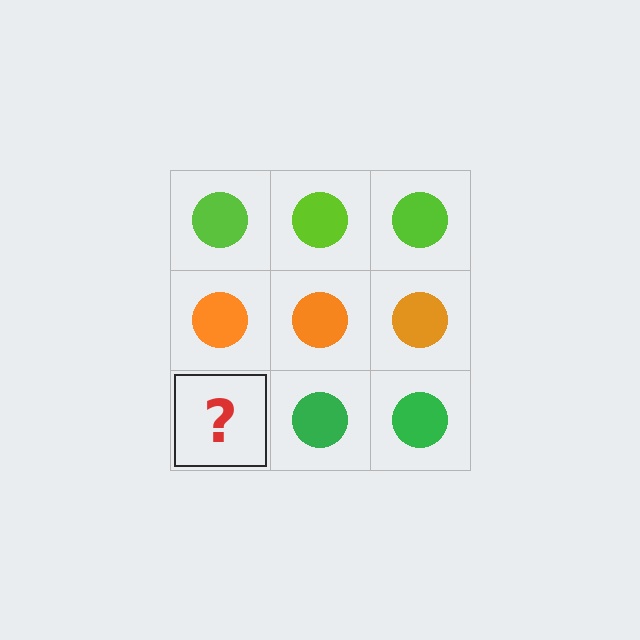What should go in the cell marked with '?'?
The missing cell should contain a green circle.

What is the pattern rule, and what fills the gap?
The rule is that each row has a consistent color. The gap should be filled with a green circle.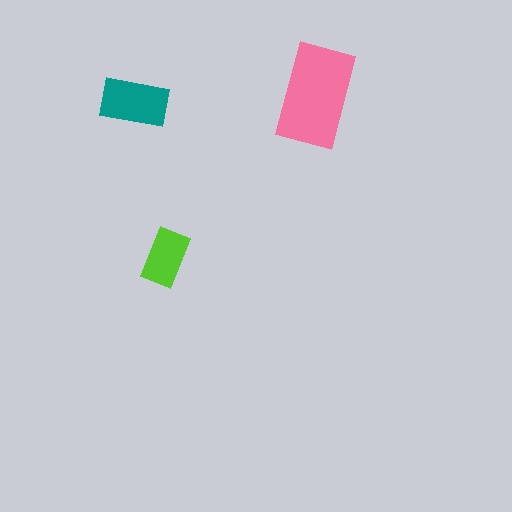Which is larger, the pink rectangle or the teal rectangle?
The pink one.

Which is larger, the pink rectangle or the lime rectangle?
The pink one.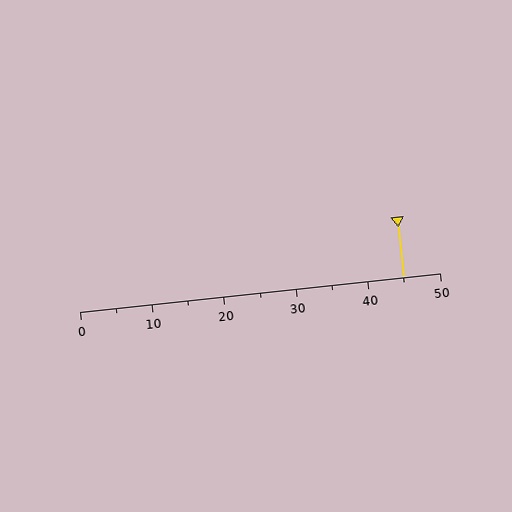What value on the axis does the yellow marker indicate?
The marker indicates approximately 45.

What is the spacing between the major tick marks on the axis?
The major ticks are spaced 10 apart.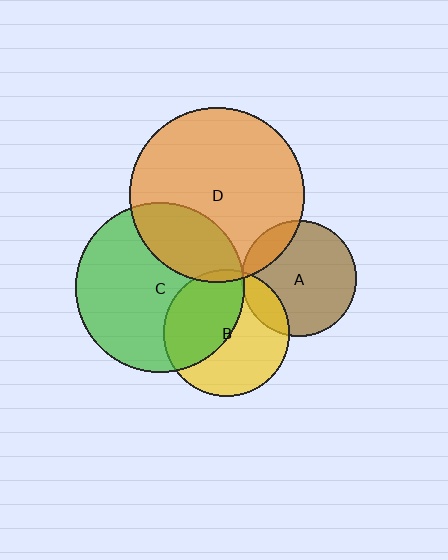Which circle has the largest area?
Circle D (orange).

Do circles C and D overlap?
Yes.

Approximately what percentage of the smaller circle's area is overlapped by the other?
Approximately 25%.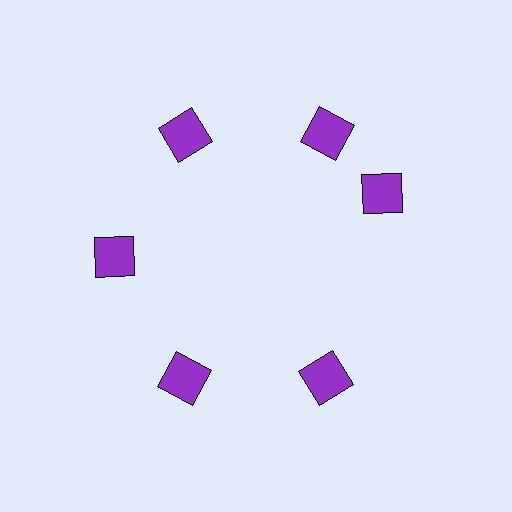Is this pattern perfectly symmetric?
No. The 6 purple squares are arranged in a ring, but one element near the 3 o'clock position is rotated out of alignment along the ring, breaking the 6-fold rotational symmetry.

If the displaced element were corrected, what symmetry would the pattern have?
It would have 6-fold rotational symmetry — the pattern would map onto itself every 60 degrees.